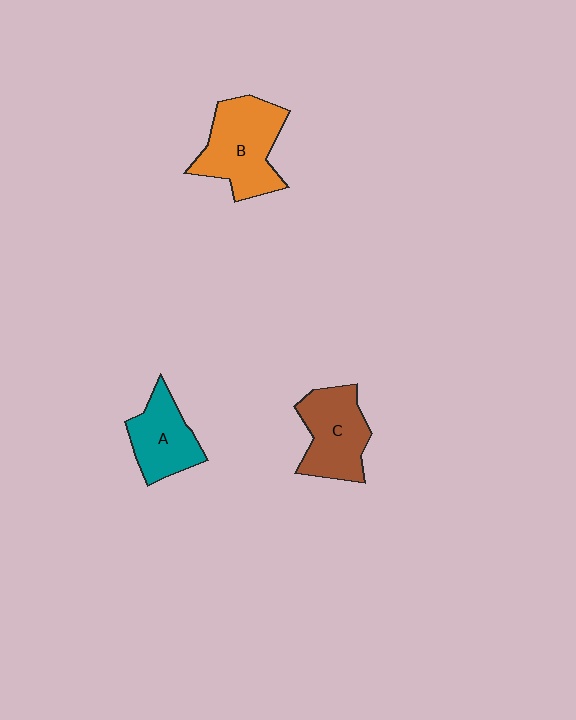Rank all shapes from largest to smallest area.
From largest to smallest: B (orange), C (brown), A (teal).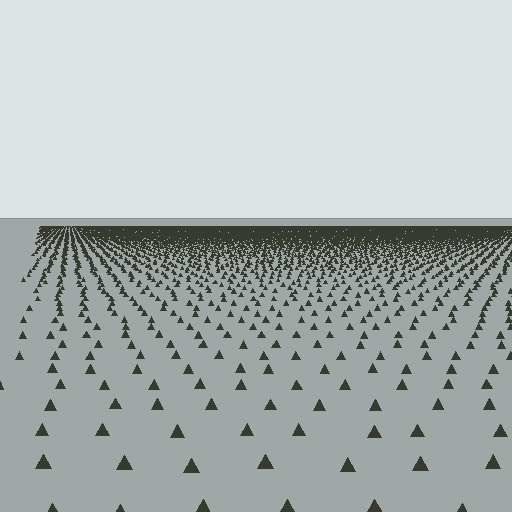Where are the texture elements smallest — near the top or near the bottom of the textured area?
Near the top.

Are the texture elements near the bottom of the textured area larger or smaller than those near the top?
Larger. Near the bottom, elements are closer to the viewer and appear at a bigger on-screen size.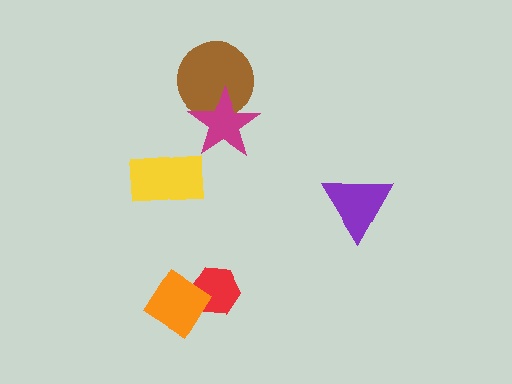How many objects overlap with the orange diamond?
1 object overlaps with the orange diamond.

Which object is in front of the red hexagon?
The orange diamond is in front of the red hexagon.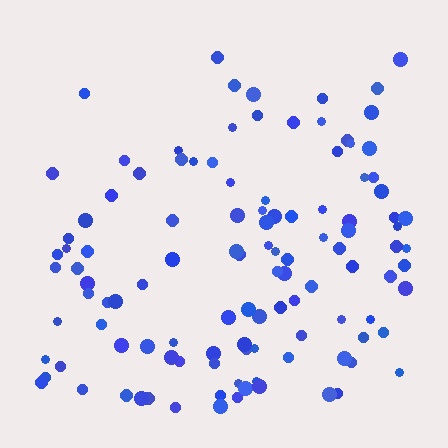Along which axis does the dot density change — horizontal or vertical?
Vertical.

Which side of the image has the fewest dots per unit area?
The top.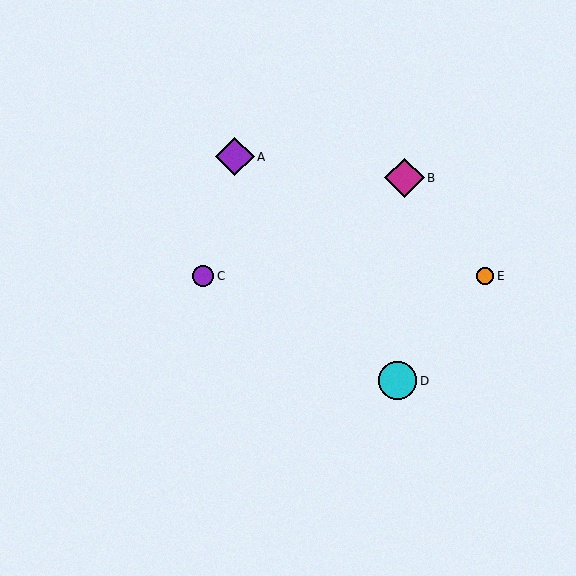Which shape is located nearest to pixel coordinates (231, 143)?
The purple diamond (labeled A) at (235, 157) is nearest to that location.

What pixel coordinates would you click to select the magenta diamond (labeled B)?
Click at (405, 178) to select the magenta diamond B.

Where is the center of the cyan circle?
The center of the cyan circle is at (398, 381).